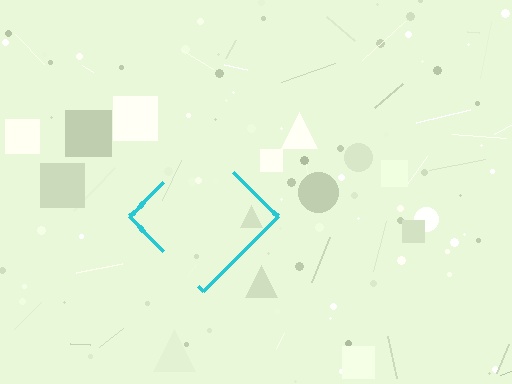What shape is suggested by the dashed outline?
The dashed outline suggests a diamond.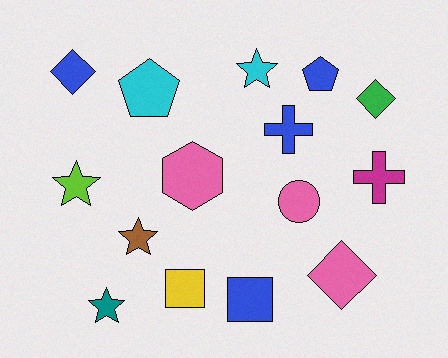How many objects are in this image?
There are 15 objects.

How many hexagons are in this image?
There is 1 hexagon.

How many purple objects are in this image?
There are no purple objects.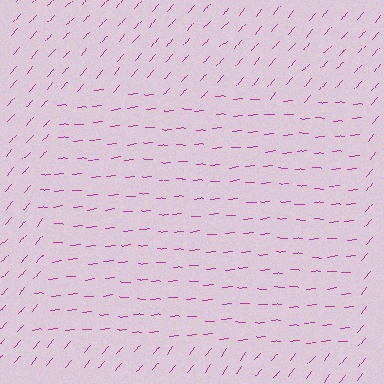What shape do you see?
I see a rectangle.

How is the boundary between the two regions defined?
The boundary is defined purely by a change in line orientation (approximately 45 degrees difference). All lines are the same color and thickness.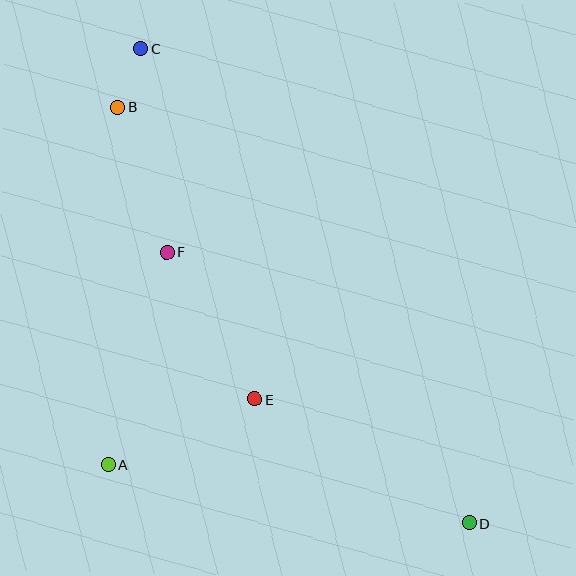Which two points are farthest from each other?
Points C and D are farthest from each other.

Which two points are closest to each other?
Points B and C are closest to each other.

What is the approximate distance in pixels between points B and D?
The distance between B and D is approximately 544 pixels.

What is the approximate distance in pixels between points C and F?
The distance between C and F is approximately 205 pixels.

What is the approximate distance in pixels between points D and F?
The distance between D and F is approximately 406 pixels.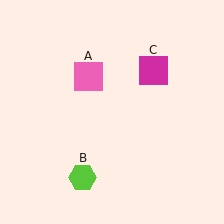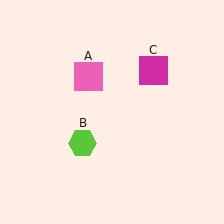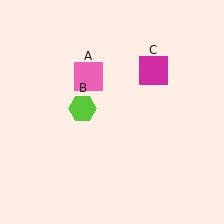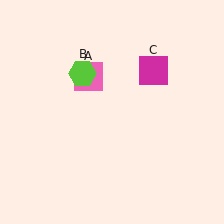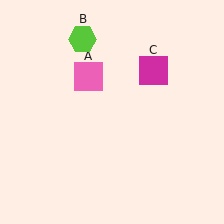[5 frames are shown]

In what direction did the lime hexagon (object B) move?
The lime hexagon (object B) moved up.